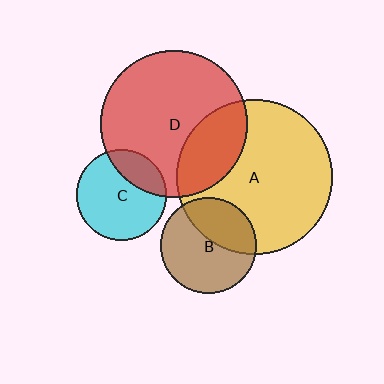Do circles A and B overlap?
Yes.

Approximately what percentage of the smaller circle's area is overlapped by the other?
Approximately 40%.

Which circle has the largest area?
Circle A (yellow).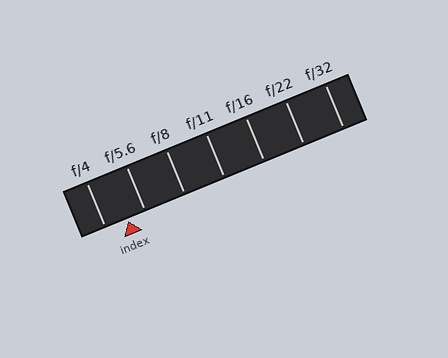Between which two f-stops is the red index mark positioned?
The index mark is between f/4 and f/5.6.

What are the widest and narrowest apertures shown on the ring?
The widest aperture shown is f/4 and the narrowest is f/32.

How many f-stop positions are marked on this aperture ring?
There are 7 f-stop positions marked.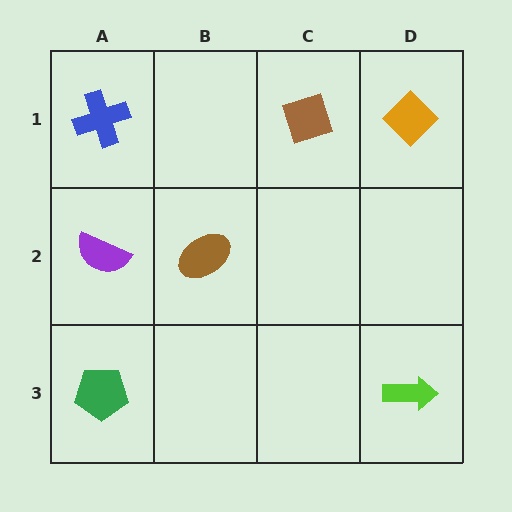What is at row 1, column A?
A blue cross.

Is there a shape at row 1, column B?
No, that cell is empty.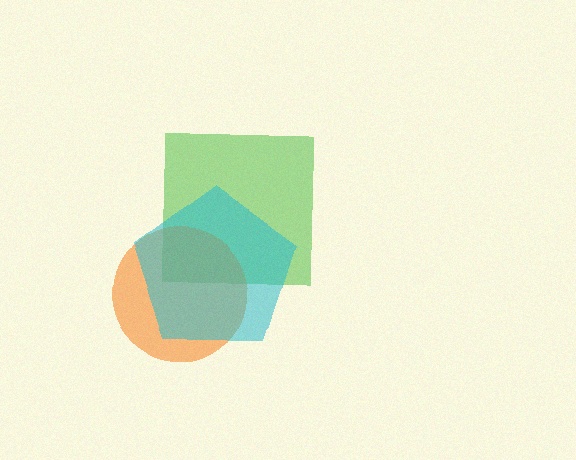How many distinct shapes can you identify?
There are 3 distinct shapes: a green square, an orange circle, a cyan pentagon.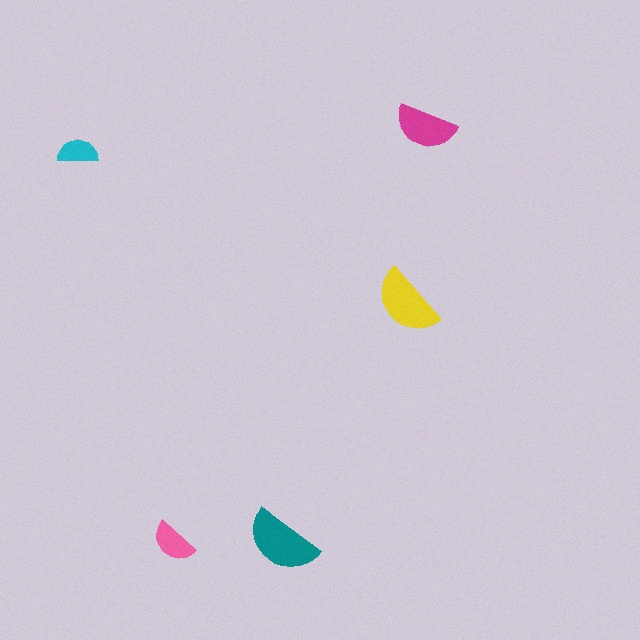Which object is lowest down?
The teal semicircle is bottommost.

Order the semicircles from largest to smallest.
the teal one, the yellow one, the magenta one, the pink one, the cyan one.